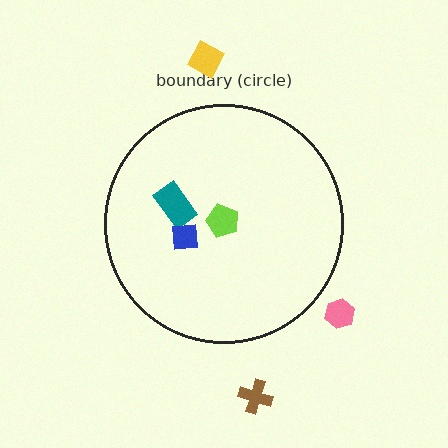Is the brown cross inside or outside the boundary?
Outside.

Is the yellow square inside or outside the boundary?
Outside.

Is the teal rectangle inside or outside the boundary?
Inside.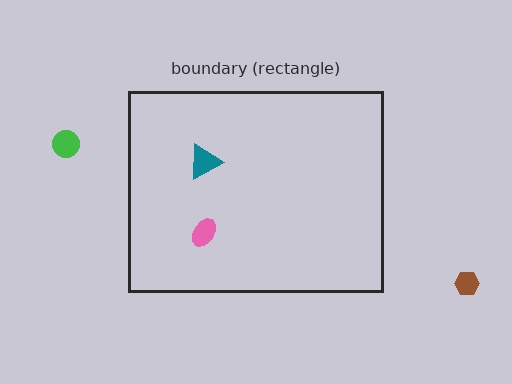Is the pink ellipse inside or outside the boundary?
Inside.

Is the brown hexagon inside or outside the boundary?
Outside.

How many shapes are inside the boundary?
2 inside, 2 outside.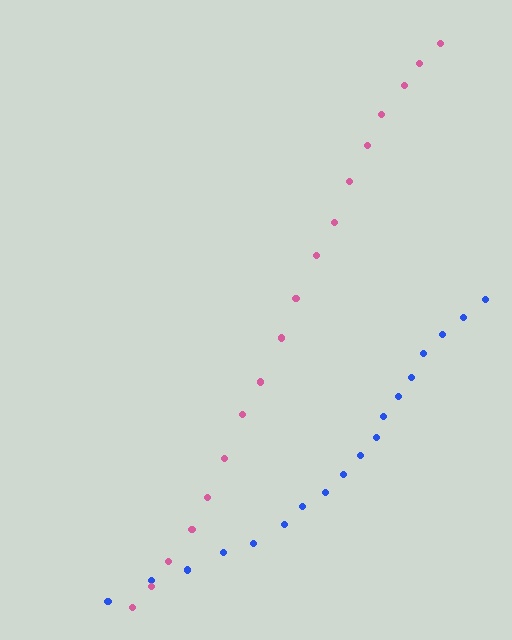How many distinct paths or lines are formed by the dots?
There are 2 distinct paths.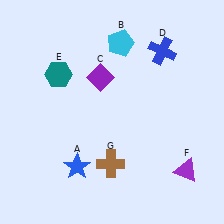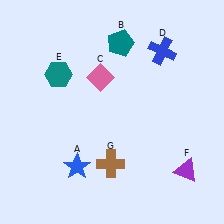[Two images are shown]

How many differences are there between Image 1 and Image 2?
There are 2 differences between the two images.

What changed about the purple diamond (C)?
In Image 1, C is purple. In Image 2, it changed to pink.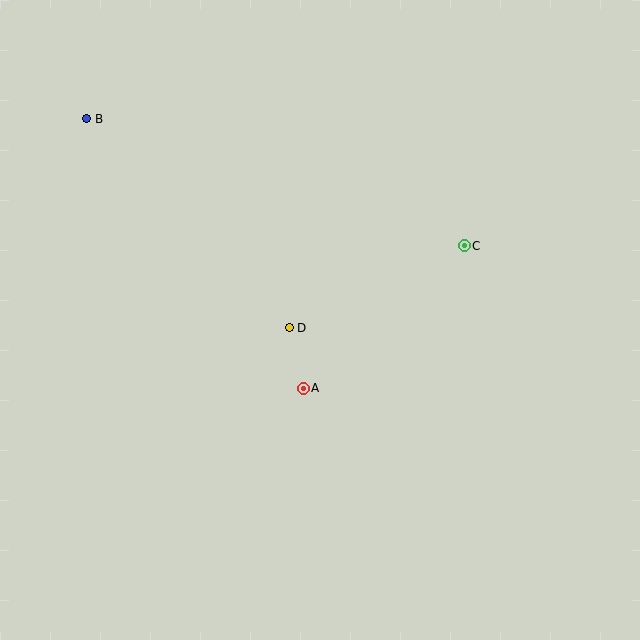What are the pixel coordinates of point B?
Point B is at (87, 119).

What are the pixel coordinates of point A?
Point A is at (303, 388).